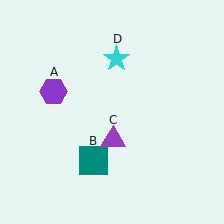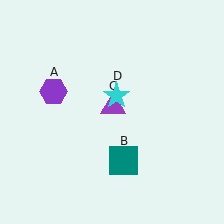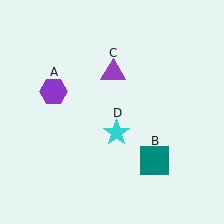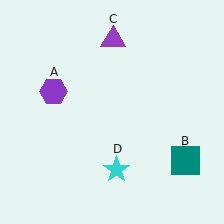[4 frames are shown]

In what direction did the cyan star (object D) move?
The cyan star (object D) moved down.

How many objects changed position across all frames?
3 objects changed position: teal square (object B), purple triangle (object C), cyan star (object D).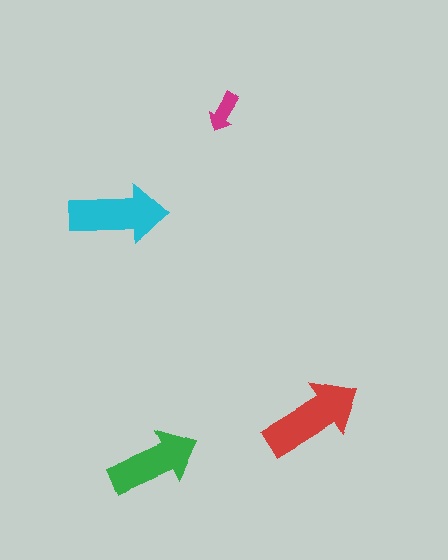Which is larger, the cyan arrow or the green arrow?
The cyan one.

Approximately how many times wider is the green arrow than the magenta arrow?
About 2 times wider.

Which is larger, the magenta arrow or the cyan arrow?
The cyan one.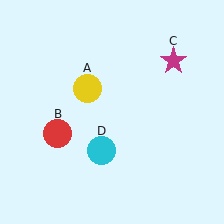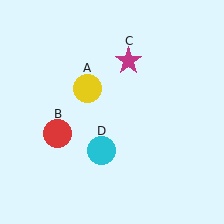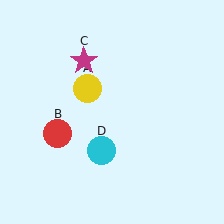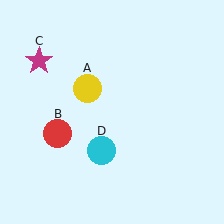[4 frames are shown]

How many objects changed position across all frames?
1 object changed position: magenta star (object C).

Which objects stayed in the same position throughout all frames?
Yellow circle (object A) and red circle (object B) and cyan circle (object D) remained stationary.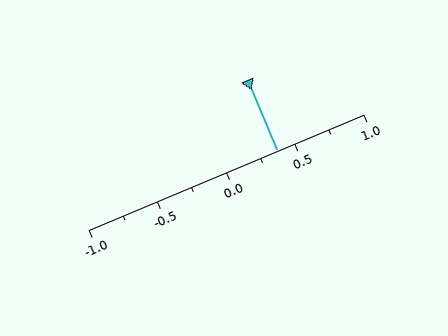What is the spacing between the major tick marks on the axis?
The major ticks are spaced 0.5 apart.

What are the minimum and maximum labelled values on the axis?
The axis runs from -1.0 to 1.0.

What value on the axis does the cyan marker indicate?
The marker indicates approximately 0.38.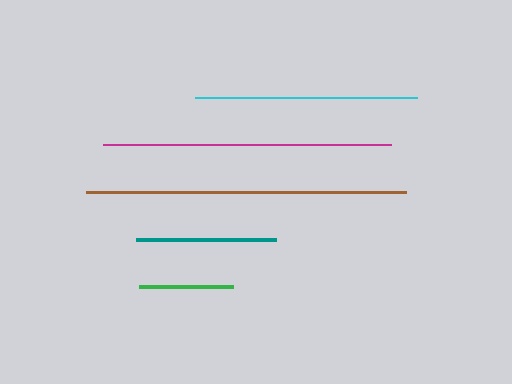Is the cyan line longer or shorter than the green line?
The cyan line is longer than the green line.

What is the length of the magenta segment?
The magenta segment is approximately 288 pixels long.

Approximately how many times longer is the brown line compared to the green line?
The brown line is approximately 3.4 times the length of the green line.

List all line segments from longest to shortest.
From longest to shortest: brown, magenta, cyan, teal, green.